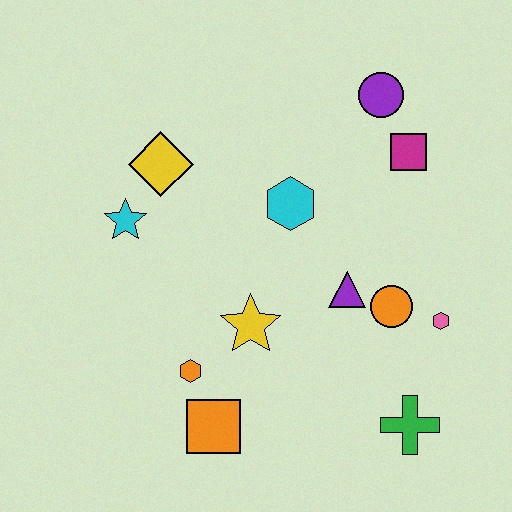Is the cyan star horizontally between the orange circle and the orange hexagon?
No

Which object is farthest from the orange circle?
The cyan star is farthest from the orange circle.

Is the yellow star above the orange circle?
No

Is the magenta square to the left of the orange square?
No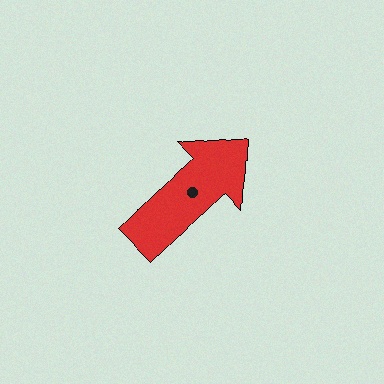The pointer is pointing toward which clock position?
Roughly 1 o'clock.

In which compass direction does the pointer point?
Northeast.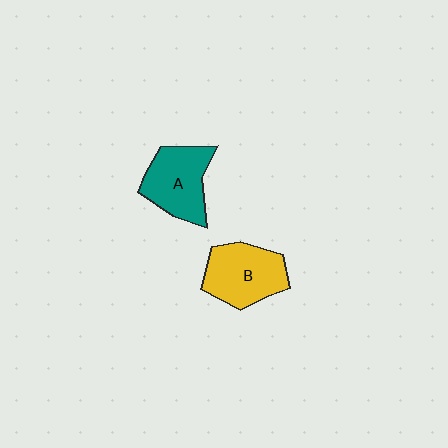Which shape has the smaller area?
Shape A (teal).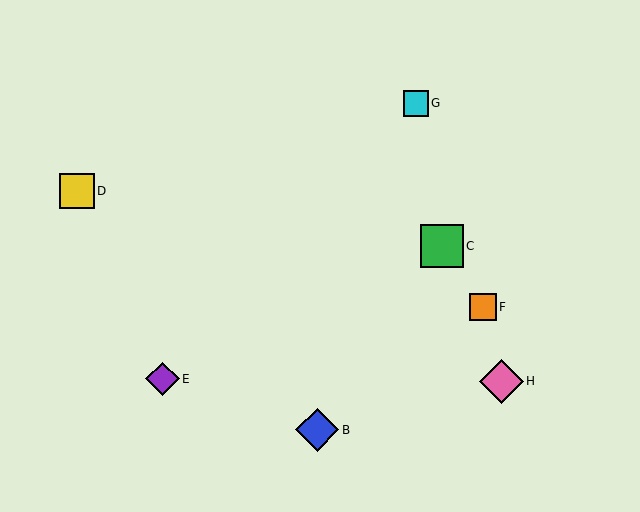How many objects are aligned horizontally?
2 objects (A, C) are aligned horizontally.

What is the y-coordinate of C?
Object C is at y≈246.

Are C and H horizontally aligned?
No, C is at y≈246 and H is at y≈381.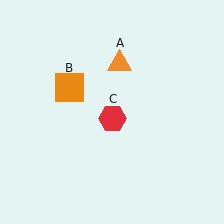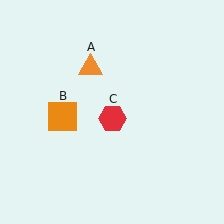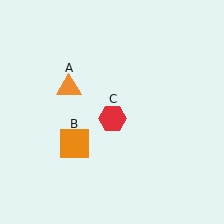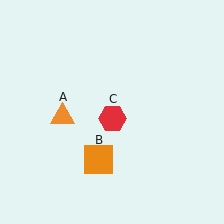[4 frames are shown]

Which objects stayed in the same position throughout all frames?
Red hexagon (object C) remained stationary.